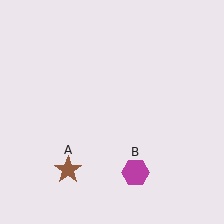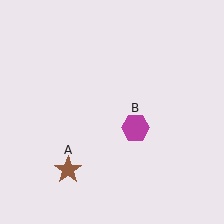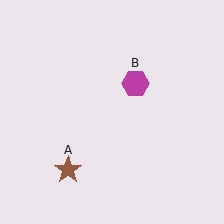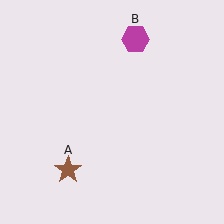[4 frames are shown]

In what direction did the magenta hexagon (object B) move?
The magenta hexagon (object B) moved up.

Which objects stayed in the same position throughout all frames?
Brown star (object A) remained stationary.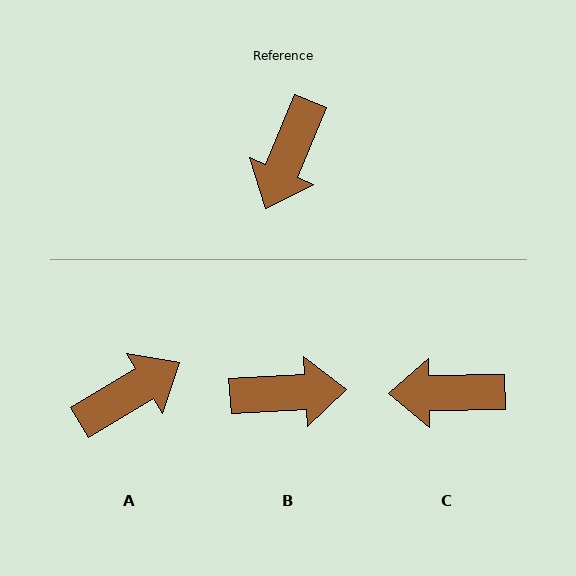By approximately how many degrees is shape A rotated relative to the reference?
Approximately 143 degrees counter-clockwise.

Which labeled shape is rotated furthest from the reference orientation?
A, about 143 degrees away.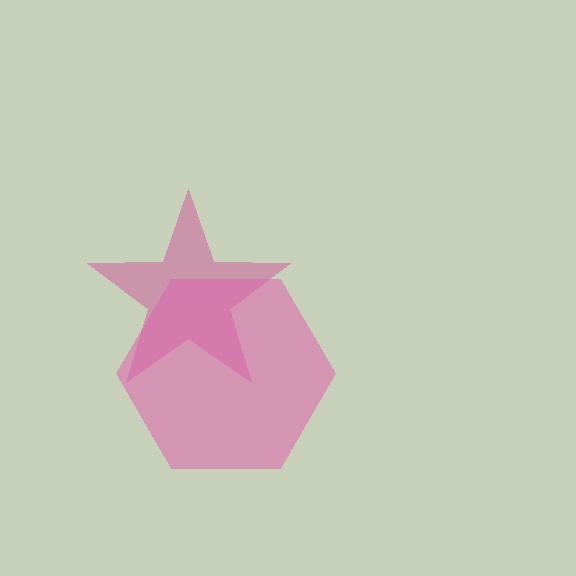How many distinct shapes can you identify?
There are 2 distinct shapes: a magenta star, a pink hexagon.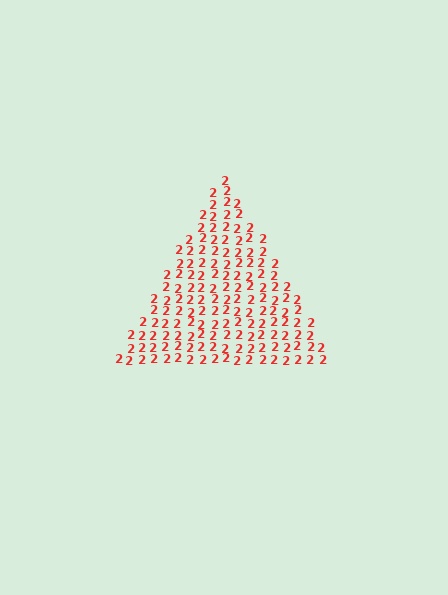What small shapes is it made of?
It is made of small digit 2's.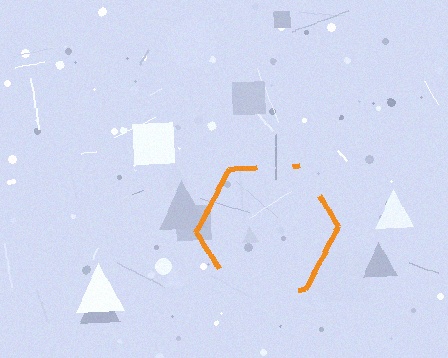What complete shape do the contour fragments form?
The contour fragments form a hexagon.